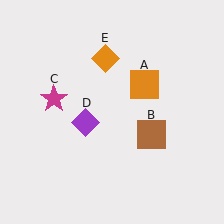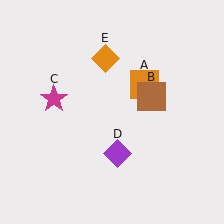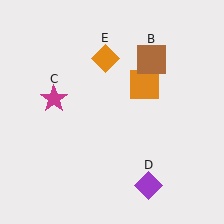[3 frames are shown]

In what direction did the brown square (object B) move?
The brown square (object B) moved up.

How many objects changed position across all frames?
2 objects changed position: brown square (object B), purple diamond (object D).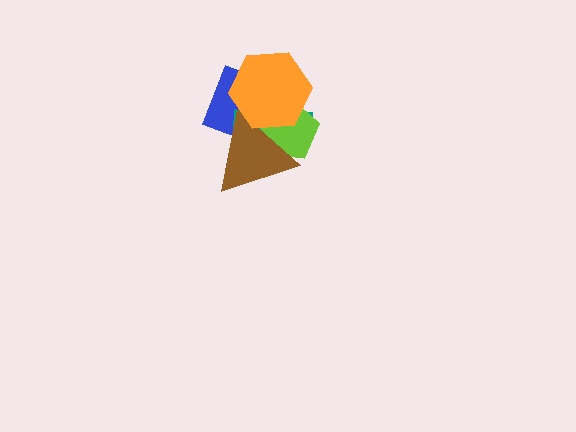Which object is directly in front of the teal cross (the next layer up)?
The lime pentagon is directly in front of the teal cross.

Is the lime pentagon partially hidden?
Yes, it is partially covered by another shape.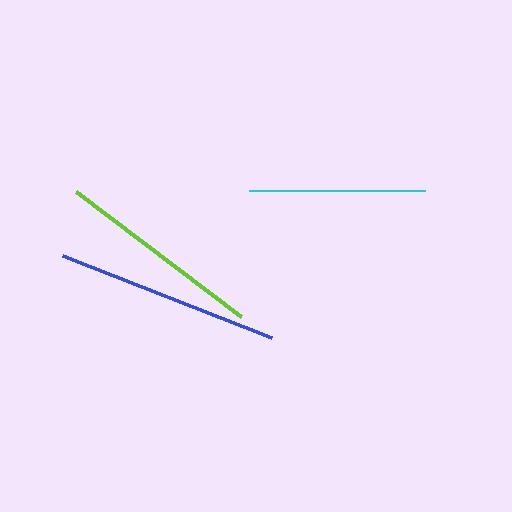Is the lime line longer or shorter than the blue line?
The blue line is longer than the lime line.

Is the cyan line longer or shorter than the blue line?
The blue line is longer than the cyan line.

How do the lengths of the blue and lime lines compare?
The blue and lime lines are approximately the same length.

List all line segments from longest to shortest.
From longest to shortest: blue, lime, cyan.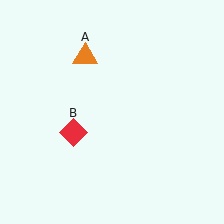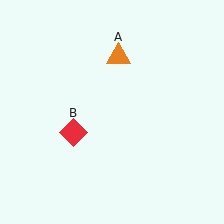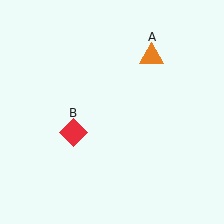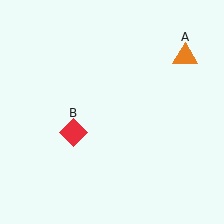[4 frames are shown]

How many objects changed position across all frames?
1 object changed position: orange triangle (object A).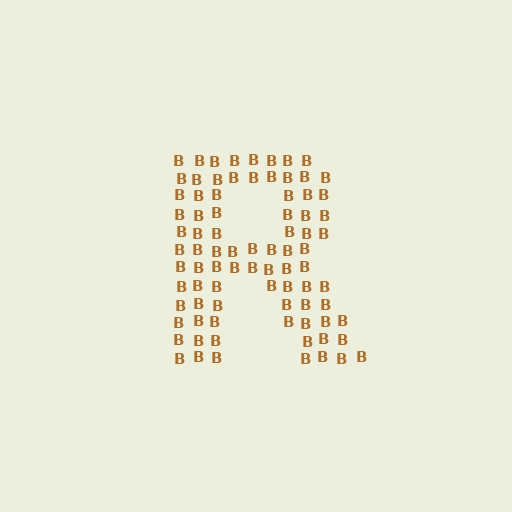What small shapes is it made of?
It is made of small letter B's.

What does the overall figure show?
The overall figure shows the letter R.